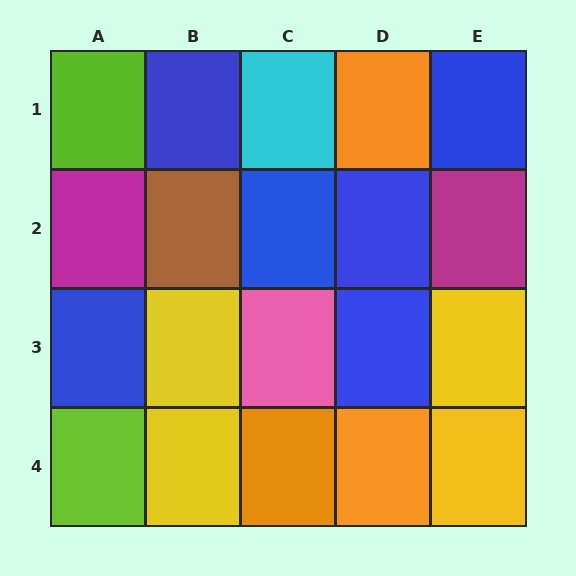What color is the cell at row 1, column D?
Orange.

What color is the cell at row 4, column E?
Yellow.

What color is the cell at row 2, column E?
Magenta.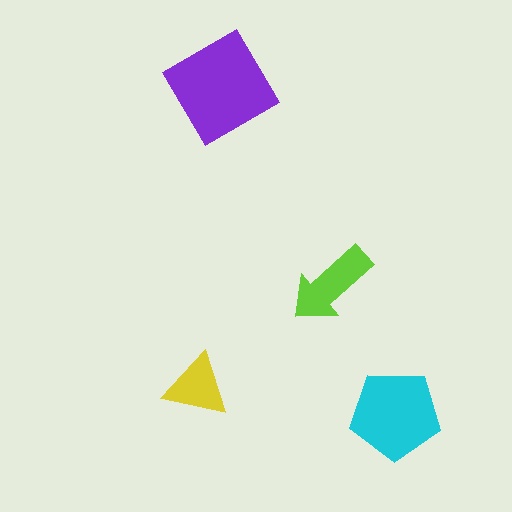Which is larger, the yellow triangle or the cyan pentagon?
The cyan pentagon.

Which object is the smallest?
The yellow triangle.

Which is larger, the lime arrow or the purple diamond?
The purple diamond.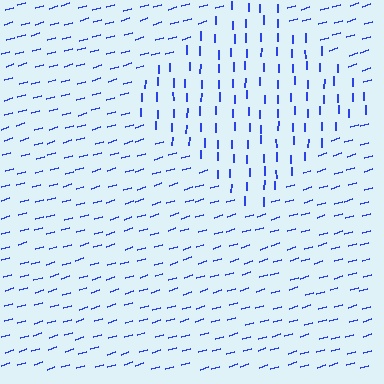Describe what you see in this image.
The image is filled with small blue line segments. A diamond region in the image has lines oriented differently from the surrounding lines, creating a visible texture boundary.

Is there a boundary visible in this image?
Yes, there is a texture boundary formed by a change in line orientation.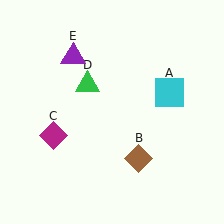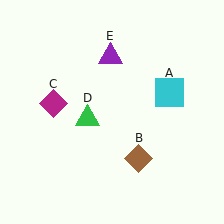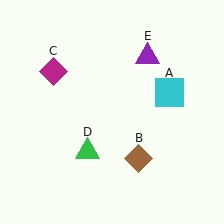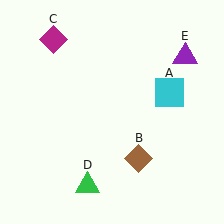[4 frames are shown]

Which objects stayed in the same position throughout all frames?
Cyan square (object A) and brown diamond (object B) remained stationary.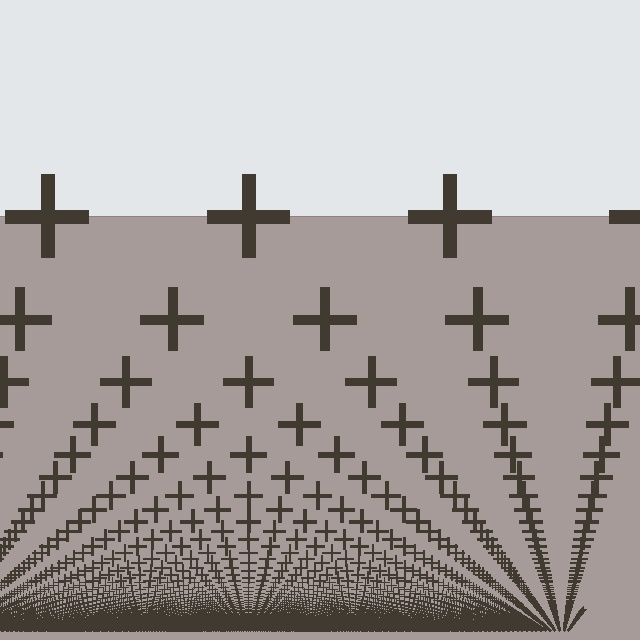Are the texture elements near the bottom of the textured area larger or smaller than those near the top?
Smaller. The gradient is inverted — elements near the bottom are smaller and denser.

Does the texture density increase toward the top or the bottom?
Density increases toward the bottom.